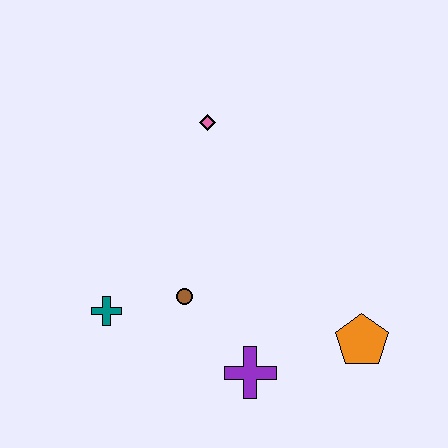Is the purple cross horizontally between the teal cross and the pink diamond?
No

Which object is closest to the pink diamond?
The brown circle is closest to the pink diamond.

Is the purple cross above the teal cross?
No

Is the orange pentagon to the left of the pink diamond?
No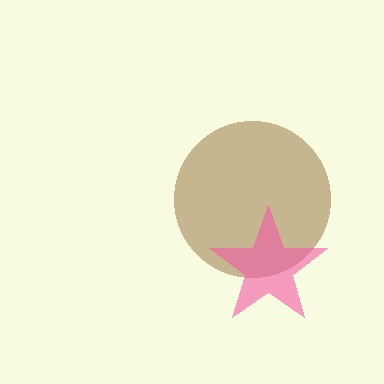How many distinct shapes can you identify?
There are 2 distinct shapes: a brown circle, a pink star.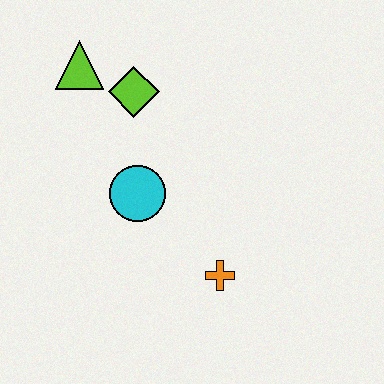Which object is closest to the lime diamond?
The lime triangle is closest to the lime diamond.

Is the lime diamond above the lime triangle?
No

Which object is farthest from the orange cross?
The lime triangle is farthest from the orange cross.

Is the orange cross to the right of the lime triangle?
Yes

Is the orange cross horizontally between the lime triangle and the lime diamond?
No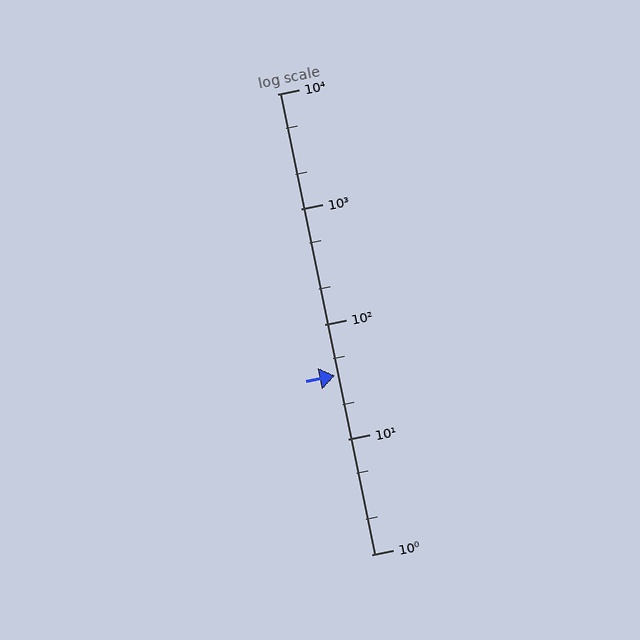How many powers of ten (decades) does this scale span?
The scale spans 4 decades, from 1 to 10000.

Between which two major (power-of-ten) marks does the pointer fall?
The pointer is between 10 and 100.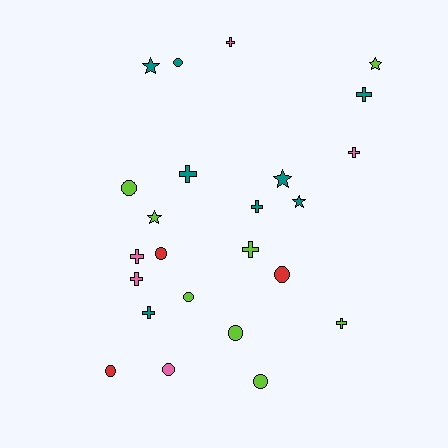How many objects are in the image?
There are 24 objects.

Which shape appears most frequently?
Cross, with 10 objects.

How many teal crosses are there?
There are 4 teal crosses.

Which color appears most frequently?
Lime, with 8 objects.